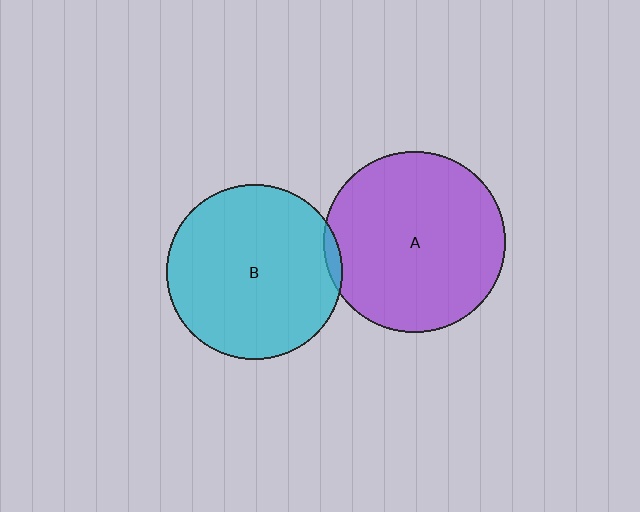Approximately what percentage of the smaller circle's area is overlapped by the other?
Approximately 5%.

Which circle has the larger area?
Circle A (purple).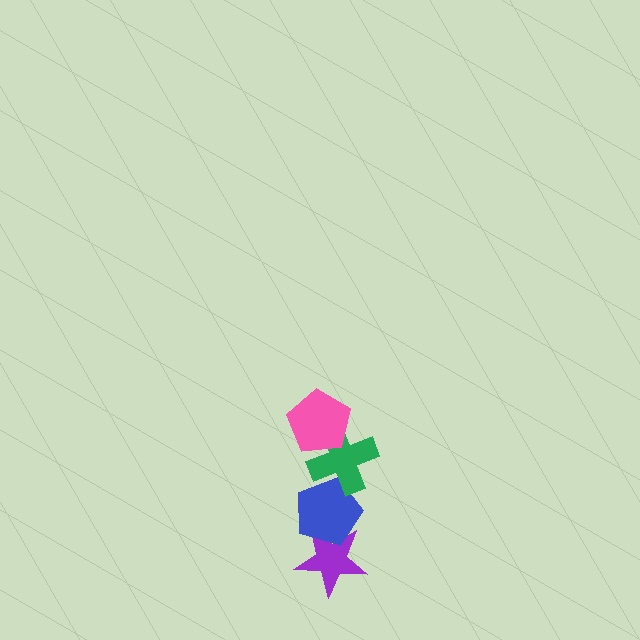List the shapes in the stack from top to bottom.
From top to bottom: the pink pentagon, the green cross, the blue pentagon, the purple star.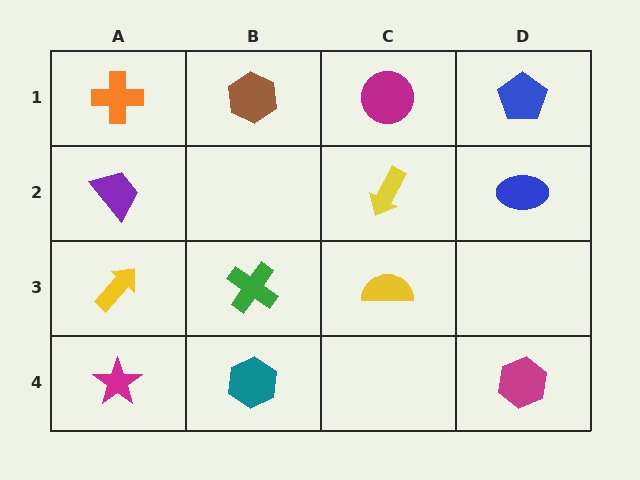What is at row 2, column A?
A purple trapezoid.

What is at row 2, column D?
A blue ellipse.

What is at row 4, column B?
A teal hexagon.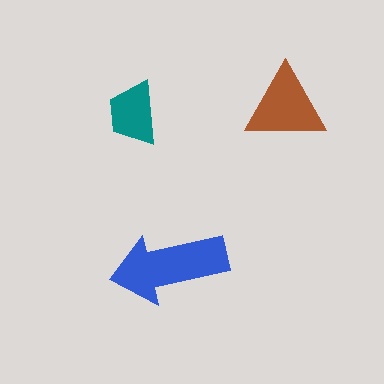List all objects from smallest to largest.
The teal trapezoid, the brown triangle, the blue arrow.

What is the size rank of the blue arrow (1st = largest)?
1st.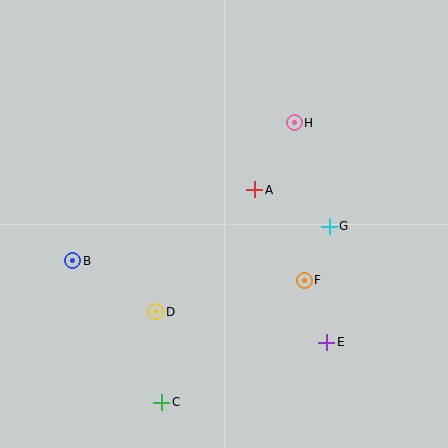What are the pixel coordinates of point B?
Point B is at (73, 261).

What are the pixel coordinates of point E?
Point E is at (326, 342).